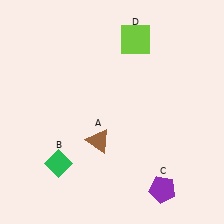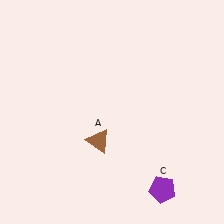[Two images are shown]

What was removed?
The green diamond (B), the lime square (D) were removed in Image 2.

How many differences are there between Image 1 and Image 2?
There are 2 differences between the two images.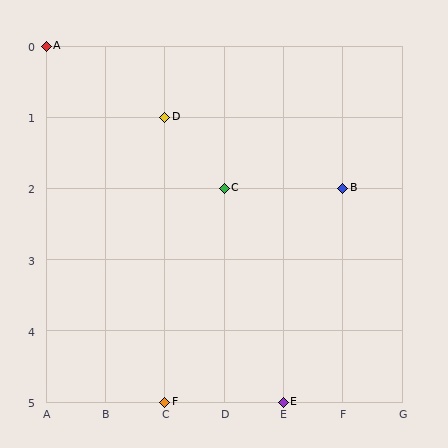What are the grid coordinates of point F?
Point F is at grid coordinates (C, 5).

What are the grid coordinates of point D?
Point D is at grid coordinates (C, 1).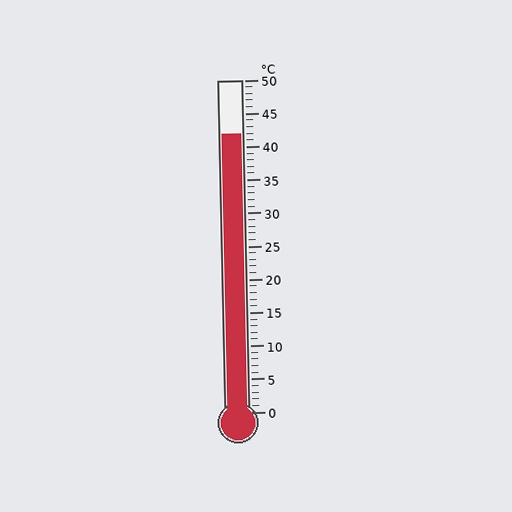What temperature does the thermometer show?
The thermometer shows approximately 42°C.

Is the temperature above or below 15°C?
The temperature is above 15°C.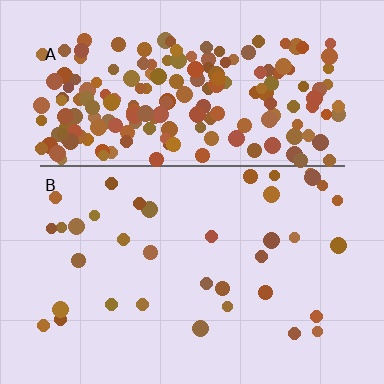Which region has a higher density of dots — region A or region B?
A (the top).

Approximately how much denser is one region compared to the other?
Approximately 5.6× — region A over region B.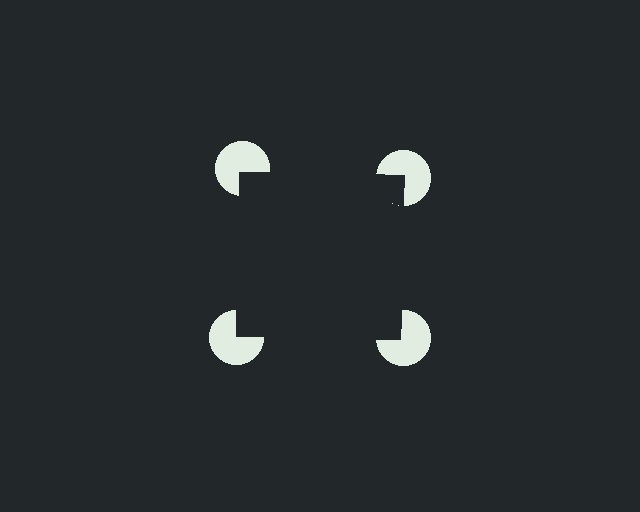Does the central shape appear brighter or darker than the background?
It typically appears slightly darker than the background, even though no actual brightness change is drawn.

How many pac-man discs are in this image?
There are 4 — one at each vertex of the illusory square.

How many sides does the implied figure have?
4 sides.